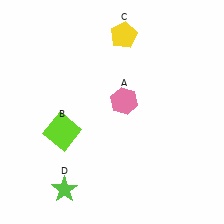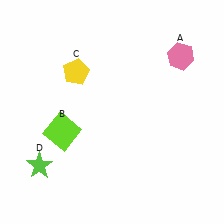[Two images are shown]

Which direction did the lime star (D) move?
The lime star (D) moved left.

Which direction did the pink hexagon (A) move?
The pink hexagon (A) moved right.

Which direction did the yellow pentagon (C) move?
The yellow pentagon (C) moved left.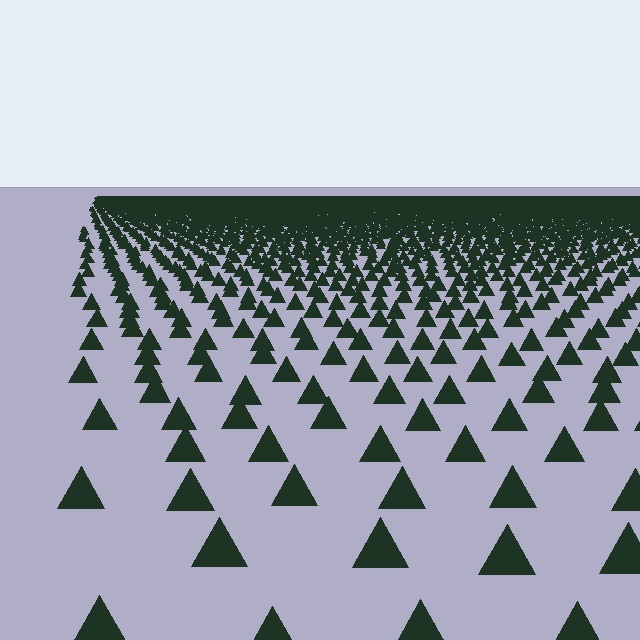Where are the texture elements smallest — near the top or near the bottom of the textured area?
Near the top.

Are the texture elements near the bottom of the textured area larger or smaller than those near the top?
Larger. Near the bottom, elements are closer to the viewer and appear at a bigger on-screen size.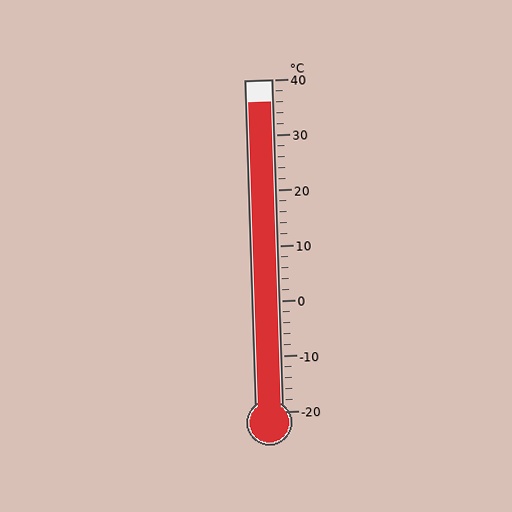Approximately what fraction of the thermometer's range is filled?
The thermometer is filled to approximately 95% of its range.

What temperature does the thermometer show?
The thermometer shows approximately 36°C.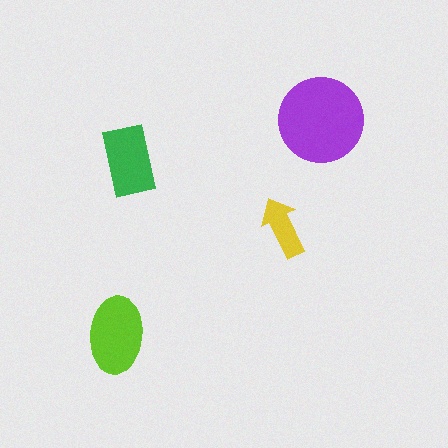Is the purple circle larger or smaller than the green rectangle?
Larger.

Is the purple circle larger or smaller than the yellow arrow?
Larger.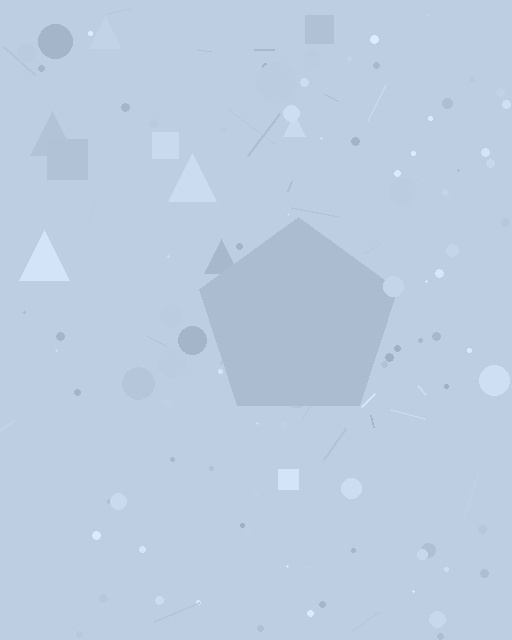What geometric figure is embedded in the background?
A pentagon is embedded in the background.